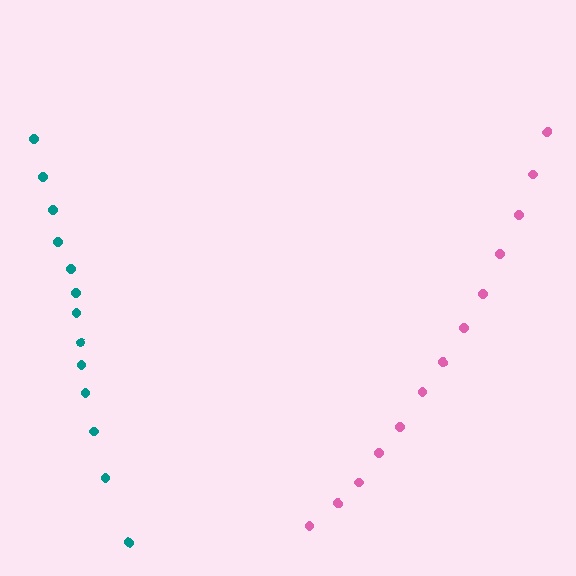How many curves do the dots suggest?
There are 2 distinct paths.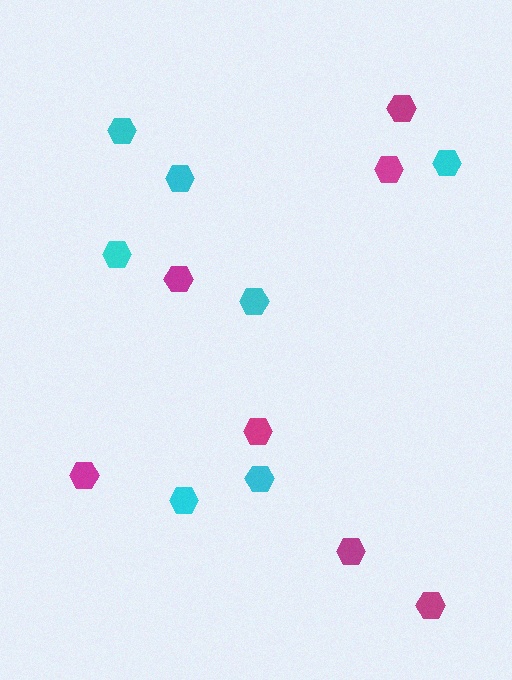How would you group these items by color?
There are 2 groups: one group of cyan hexagons (7) and one group of magenta hexagons (7).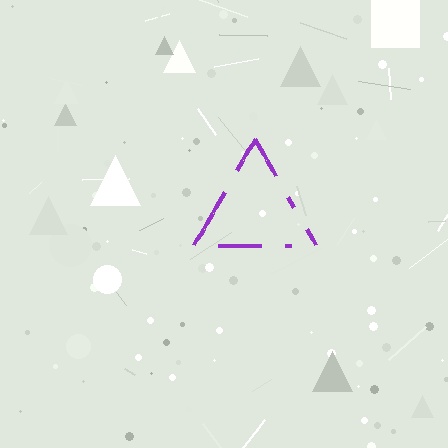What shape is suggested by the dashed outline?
The dashed outline suggests a triangle.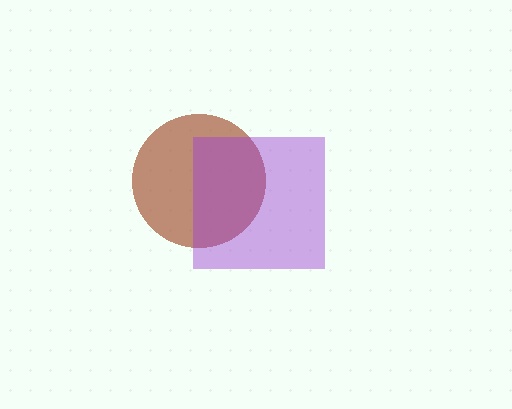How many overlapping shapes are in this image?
There are 2 overlapping shapes in the image.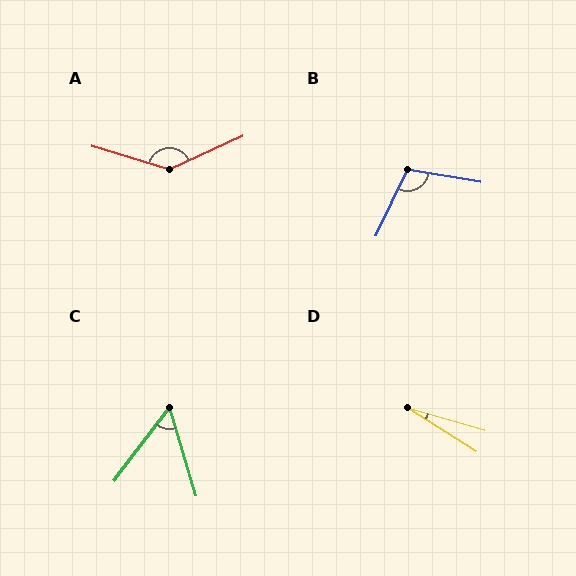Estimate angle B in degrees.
Approximately 106 degrees.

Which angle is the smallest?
D, at approximately 16 degrees.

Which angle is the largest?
A, at approximately 138 degrees.